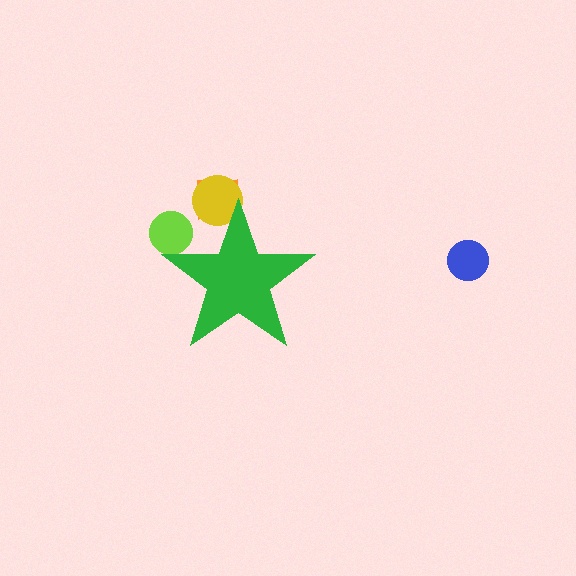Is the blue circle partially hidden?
No, the blue circle is fully visible.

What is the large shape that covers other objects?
A green star.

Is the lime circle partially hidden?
Yes, the lime circle is partially hidden behind the green star.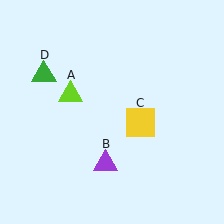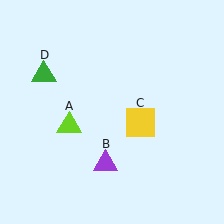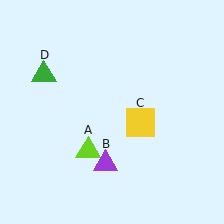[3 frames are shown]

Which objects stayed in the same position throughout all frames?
Purple triangle (object B) and yellow square (object C) and green triangle (object D) remained stationary.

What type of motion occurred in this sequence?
The lime triangle (object A) rotated counterclockwise around the center of the scene.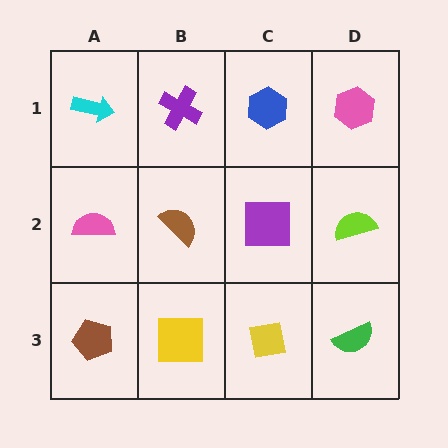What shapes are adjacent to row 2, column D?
A pink hexagon (row 1, column D), a green semicircle (row 3, column D), a purple square (row 2, column C).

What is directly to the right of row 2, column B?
A purple square.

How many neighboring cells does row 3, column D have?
2.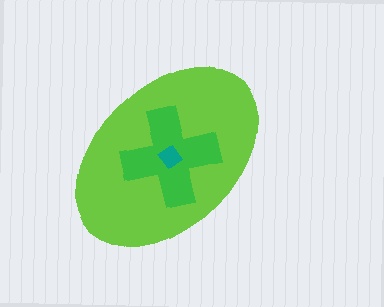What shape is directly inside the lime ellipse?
The green cross.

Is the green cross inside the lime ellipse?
Yes.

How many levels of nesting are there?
3.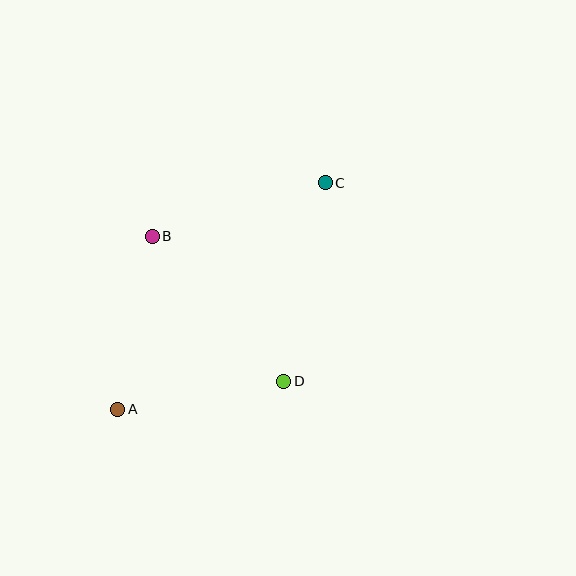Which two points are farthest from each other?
Points A and C are farthest from each other.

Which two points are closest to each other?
Points A and D are closest to each other.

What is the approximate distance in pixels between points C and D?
The distance between C and D is approximately 203 pixels.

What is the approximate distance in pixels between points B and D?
The distance between B and D is approximately 196 pixels.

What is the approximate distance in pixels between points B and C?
The distance between B and C is approximately 181 pixels.